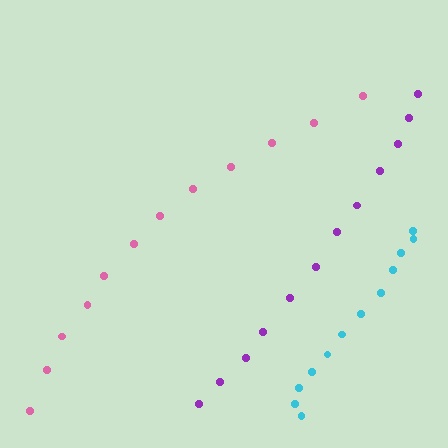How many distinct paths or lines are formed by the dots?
There are 3 distinct paths.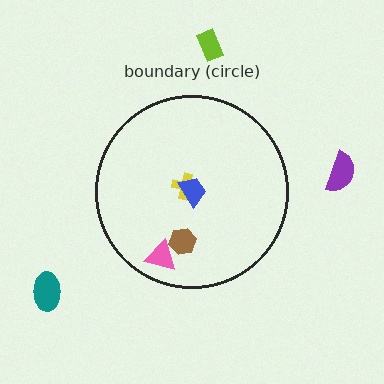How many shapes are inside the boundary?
4 inside, 3 outside.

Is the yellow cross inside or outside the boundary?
Inside.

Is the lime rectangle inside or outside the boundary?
Outside.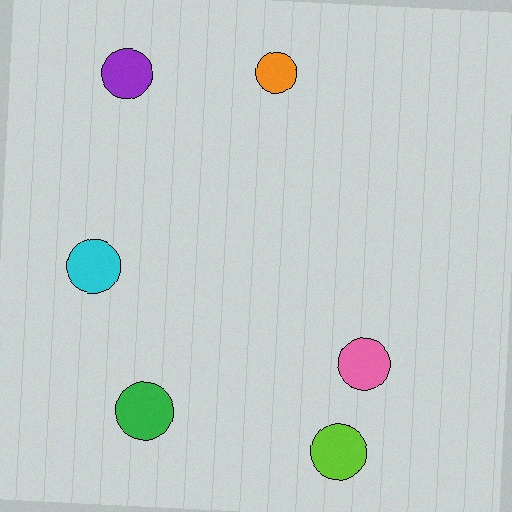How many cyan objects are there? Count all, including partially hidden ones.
There is 1 cyan object.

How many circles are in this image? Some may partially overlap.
There are 6 circles.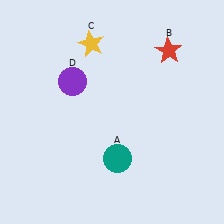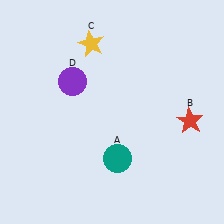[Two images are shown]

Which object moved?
The red star (B) moved down.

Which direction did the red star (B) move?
The red star (B) moved down.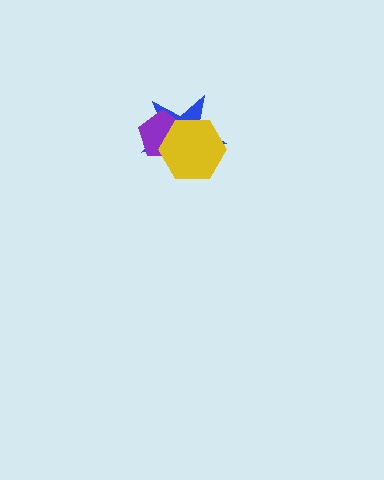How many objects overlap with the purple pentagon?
2 objects overlap with the purple pentagon.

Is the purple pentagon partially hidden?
Yes, it is partially covered by another shape.